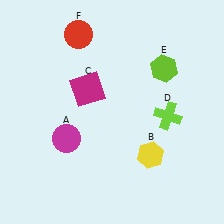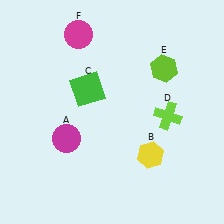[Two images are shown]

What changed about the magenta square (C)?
In Image 1, C is magenta. In Image 2, it changed to green.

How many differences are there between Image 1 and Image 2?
There are 2 differences between the two images.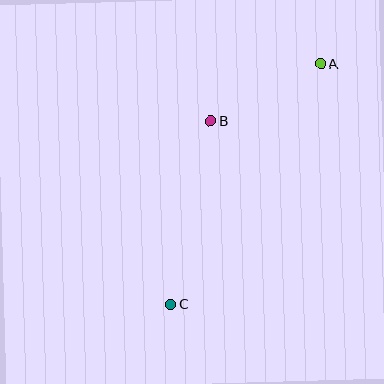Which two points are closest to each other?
Points A and B are closest to each other.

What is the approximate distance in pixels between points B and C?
The distance between B and C is approximately 187 pixels.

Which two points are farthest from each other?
Points A and C are farthest from each other.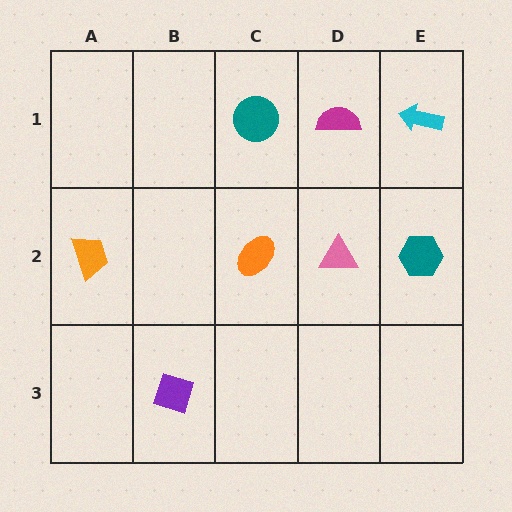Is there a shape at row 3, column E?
No, that cell is empty.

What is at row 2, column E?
A teal hexagon.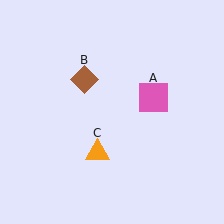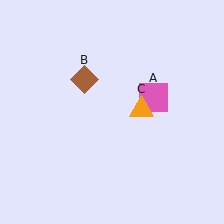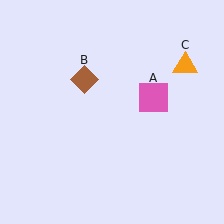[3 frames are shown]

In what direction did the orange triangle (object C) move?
The orange triangle (object C) moved up and to the right.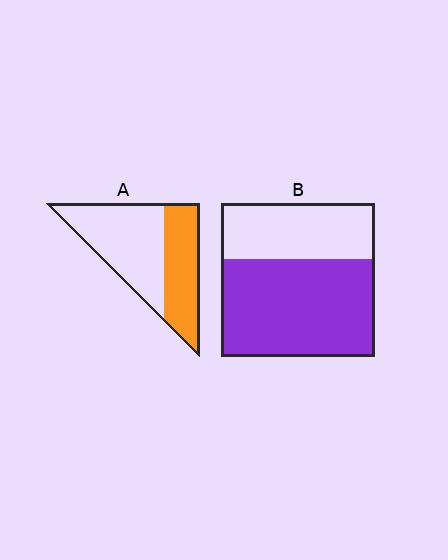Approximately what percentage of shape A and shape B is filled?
A is approximately 40% and B is approximately 65%.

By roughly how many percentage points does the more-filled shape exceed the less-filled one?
By roughly 20 percentage points (B over A).